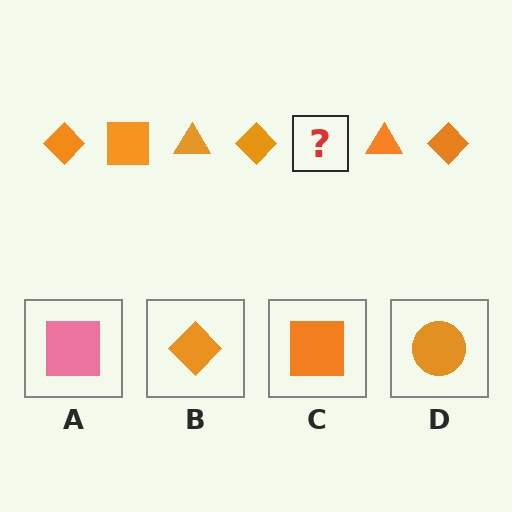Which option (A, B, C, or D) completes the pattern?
C.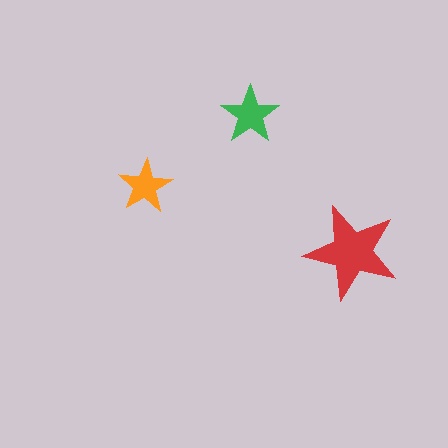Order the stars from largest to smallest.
the red one, the green one, the orange one.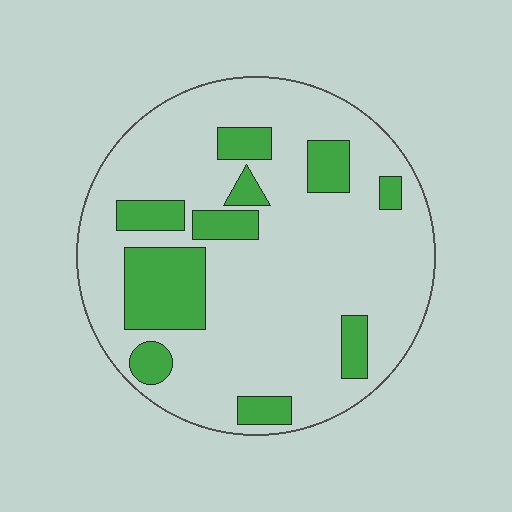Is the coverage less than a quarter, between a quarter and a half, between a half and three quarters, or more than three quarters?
Less than a quarter.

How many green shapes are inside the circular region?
10.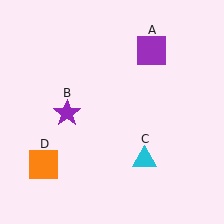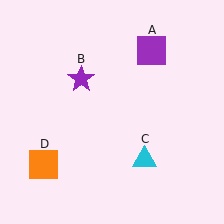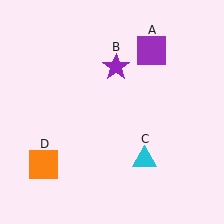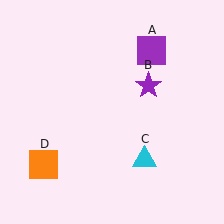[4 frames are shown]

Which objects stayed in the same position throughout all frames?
Purple square (object A) and cyan triangle (object C) and orange square (object D) remained stationary.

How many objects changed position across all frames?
1 object changed position: purple star (object B).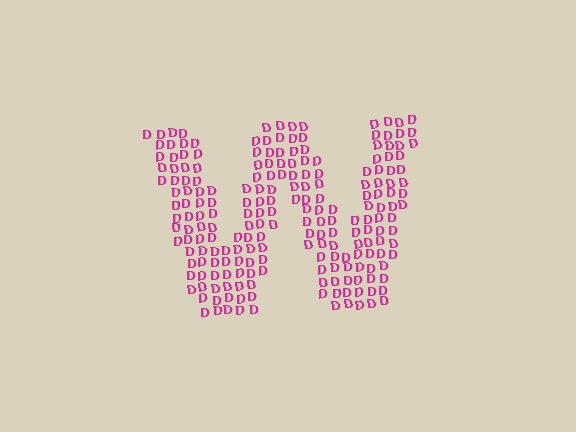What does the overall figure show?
The overall figure shows the letter W.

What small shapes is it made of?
It is made of small letter D's.